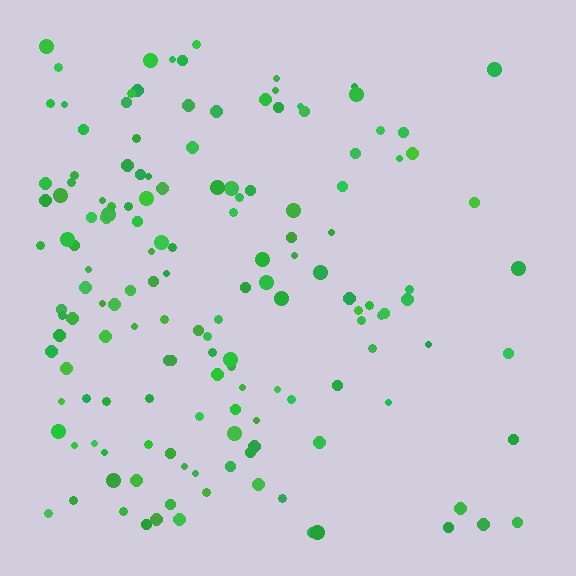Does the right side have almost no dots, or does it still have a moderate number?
Still a moderate number, just noticeably fewer than the left.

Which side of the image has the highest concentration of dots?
The left.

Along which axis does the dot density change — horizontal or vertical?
Horizontal.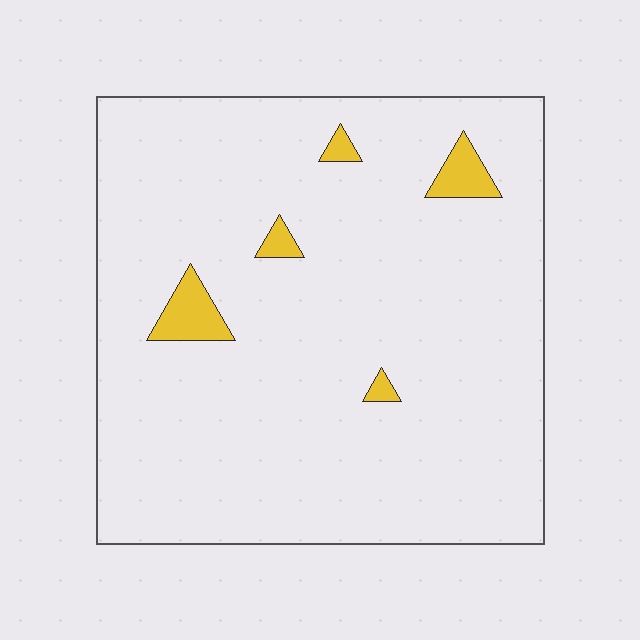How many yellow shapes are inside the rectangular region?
5.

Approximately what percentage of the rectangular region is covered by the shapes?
Approximately 5%.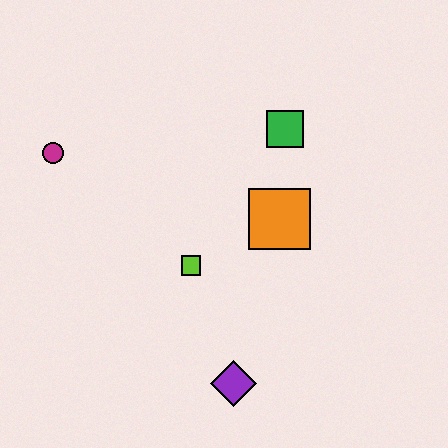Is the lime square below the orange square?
Yes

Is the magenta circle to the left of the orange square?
Yes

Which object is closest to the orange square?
The green square is closest to the orange square.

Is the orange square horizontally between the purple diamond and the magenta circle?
No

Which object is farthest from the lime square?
The magenta circle is farthest from the lime square.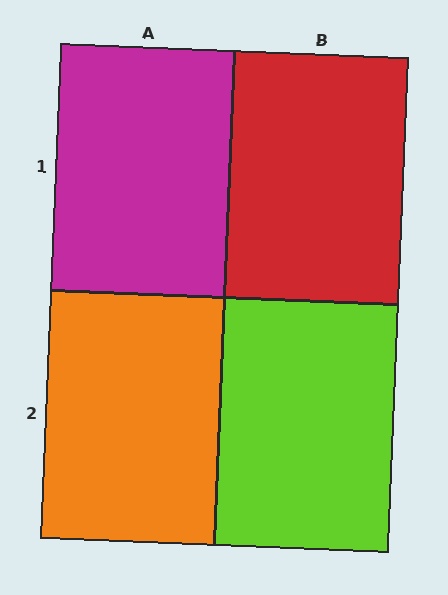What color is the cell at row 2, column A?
Orange.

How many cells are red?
1 cell is red.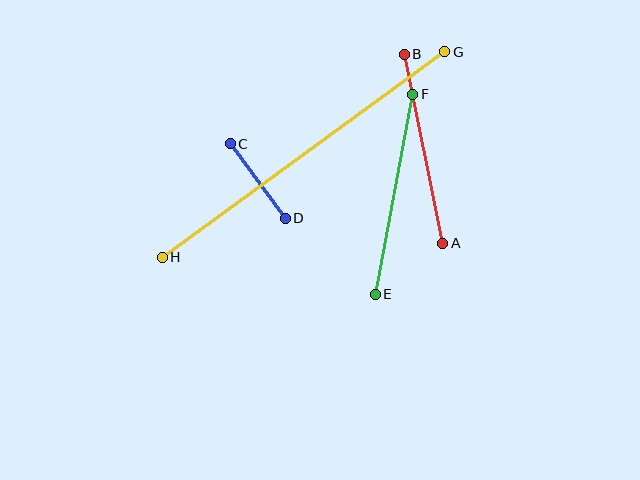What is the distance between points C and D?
The distance is approximately 92 pixels.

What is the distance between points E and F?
The distance is approximately 203 pixels.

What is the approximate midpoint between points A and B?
The midpoint is at approximately (423, 149) pixels.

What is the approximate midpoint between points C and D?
The midpoint is at approximately (258, 181) pixels.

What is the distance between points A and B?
The distance is approximately 193 pixels.